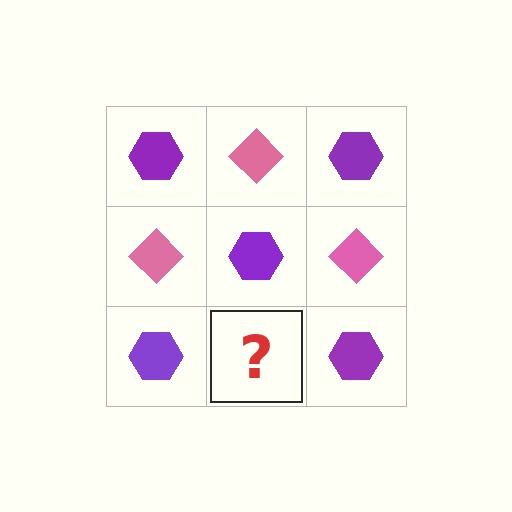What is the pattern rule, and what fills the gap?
The rule is that it alternates purple hexagon and pink diamond in a checkerboard pattern. The gap should be filled with a pink diamond.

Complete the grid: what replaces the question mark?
The question mark should be replaced with a pink diamond.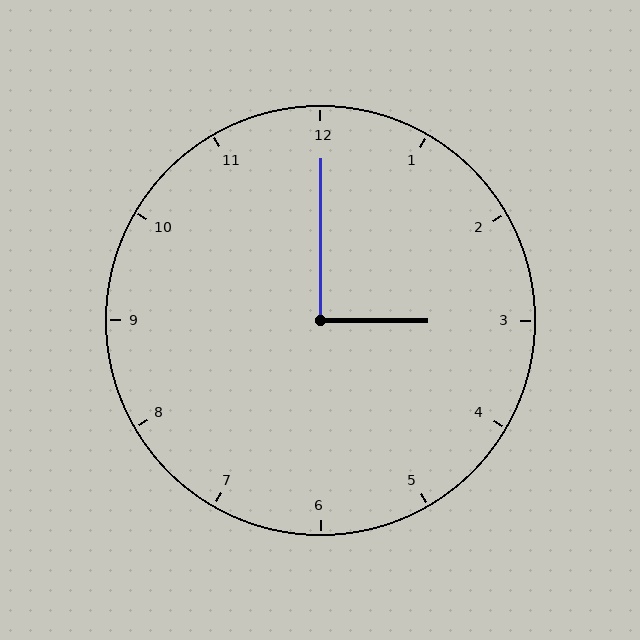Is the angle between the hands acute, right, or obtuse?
It is right.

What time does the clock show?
3:00.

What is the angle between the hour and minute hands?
Approximately 90 degrees.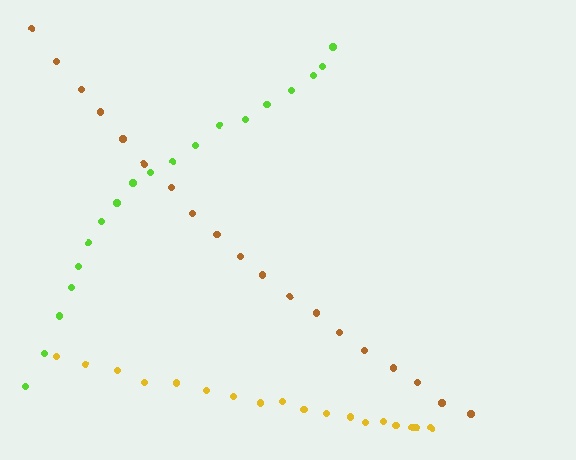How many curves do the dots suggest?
There are 3 distinct paths.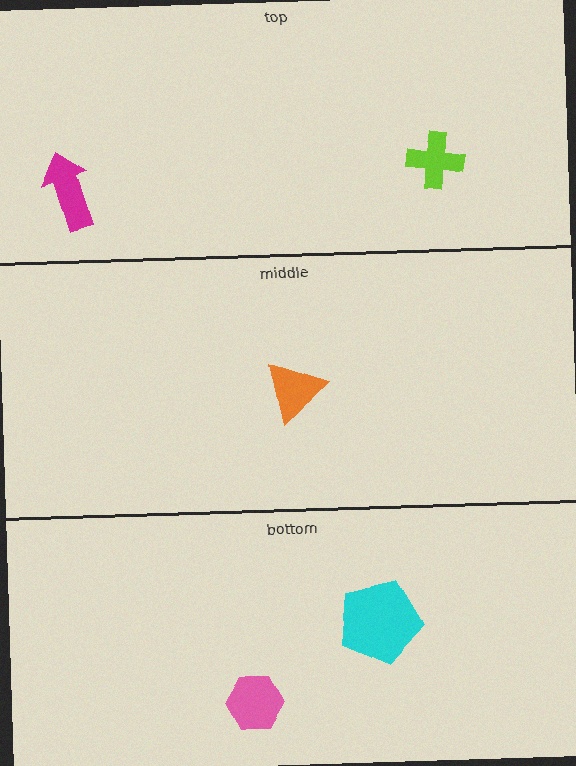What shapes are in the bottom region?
The cyan pentagon, the pink hexagon.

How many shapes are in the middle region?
1.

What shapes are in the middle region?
The orange triangle.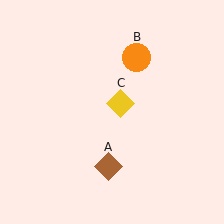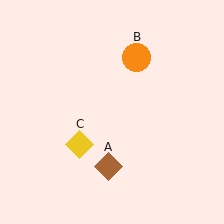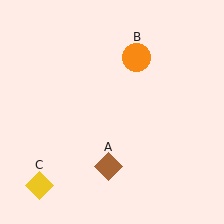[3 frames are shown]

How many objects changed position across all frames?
1 object changed position: yellow diamond (object C).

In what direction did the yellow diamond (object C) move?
The yellow diamond (object C) moved down and to the left.